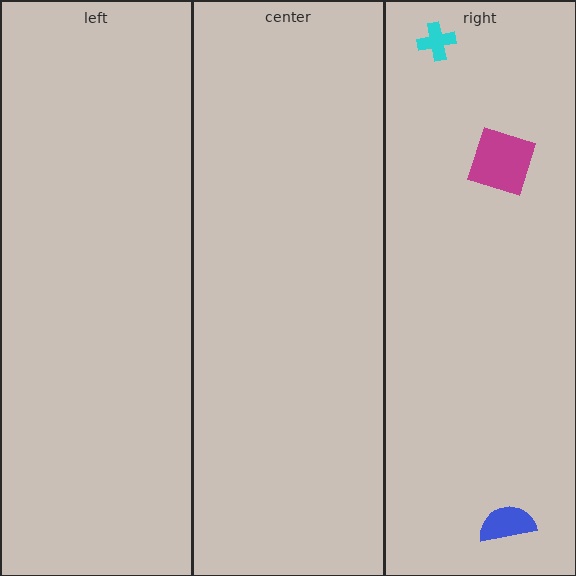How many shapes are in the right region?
3.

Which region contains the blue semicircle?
The right region.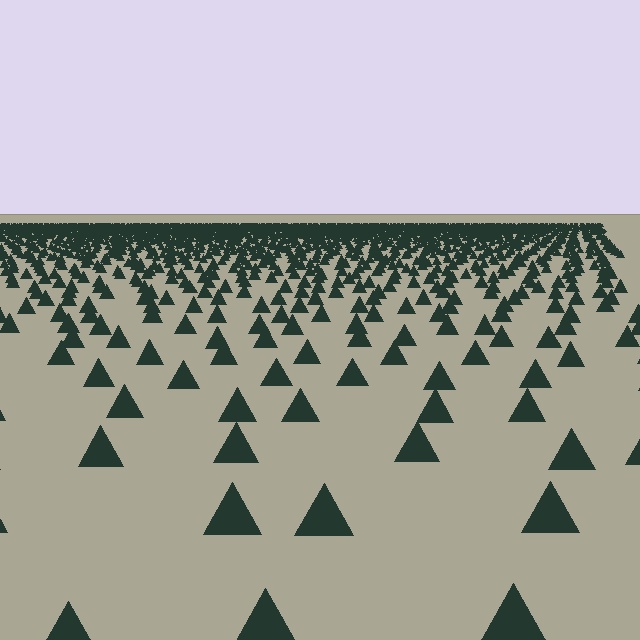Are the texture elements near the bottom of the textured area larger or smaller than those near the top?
Larger. Near the bottom, elements are closer to the viewer and appear at a bigger on-screen size.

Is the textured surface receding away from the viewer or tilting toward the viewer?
The surface is receding away from the viewer. Texture elements get smaller and denser toward the top.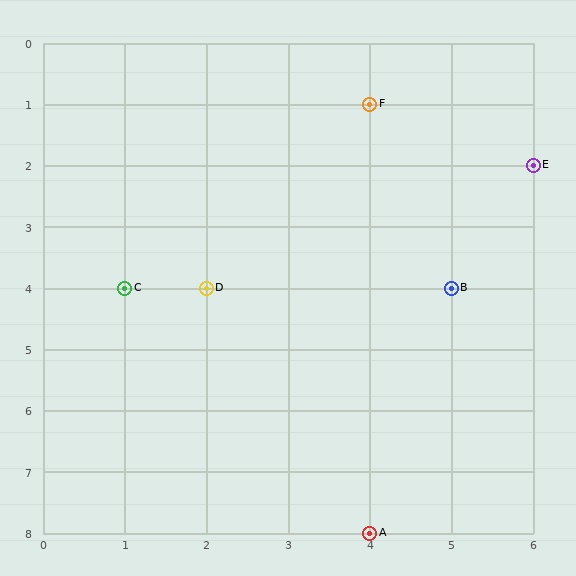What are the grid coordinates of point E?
Point E is at grid coordinates (6, 2).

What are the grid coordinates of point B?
Point B is at grid coordinates (5, 4).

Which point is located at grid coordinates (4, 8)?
Point A is at (4, 8).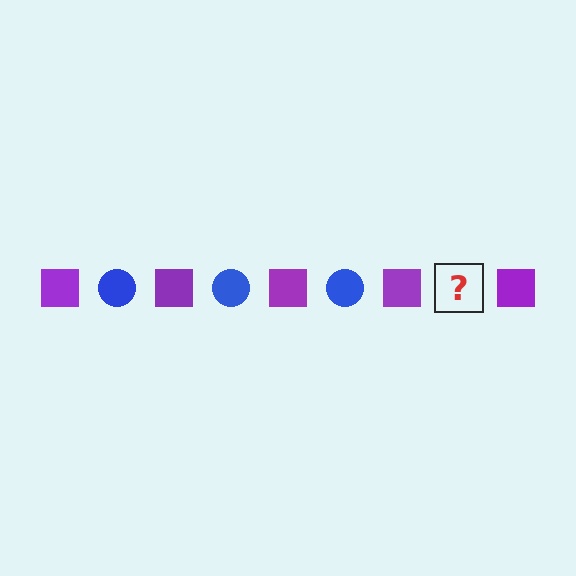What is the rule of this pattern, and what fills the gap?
The rule is that the pattern alternates between purple square and blue circle. The gap should be filled with a blue circle.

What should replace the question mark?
The question mark should be replaced with a blue circle.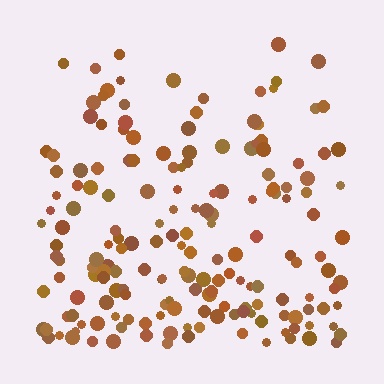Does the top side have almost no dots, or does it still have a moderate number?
Still a moderate number, just noticeably fewer than the bottom.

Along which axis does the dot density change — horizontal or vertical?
Vertical.